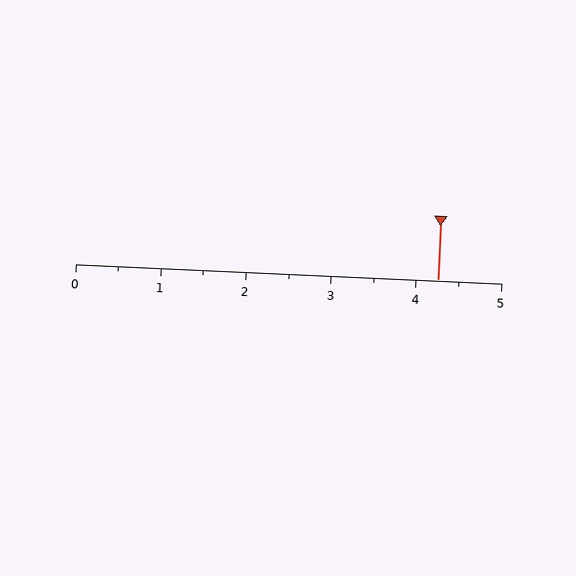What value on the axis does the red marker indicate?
The marker indicates approximately 4.2.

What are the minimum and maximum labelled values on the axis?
The axis runs from 0 to 5.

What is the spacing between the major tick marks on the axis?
The major ticks are spaced 1 apart.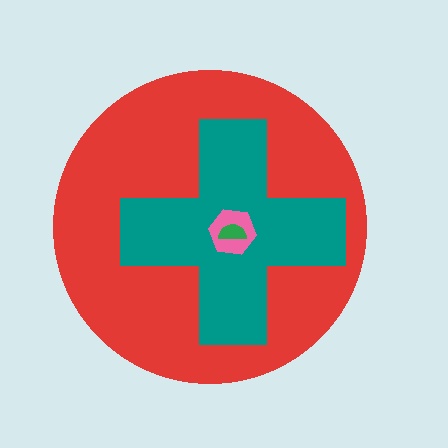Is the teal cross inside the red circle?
Yes.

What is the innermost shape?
The green semicircle.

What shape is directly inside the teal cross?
The pink hexagon.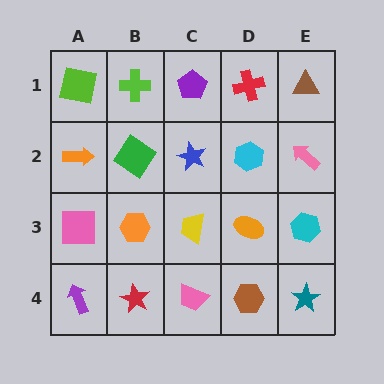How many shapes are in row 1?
5 shapes.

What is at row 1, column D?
A red cross.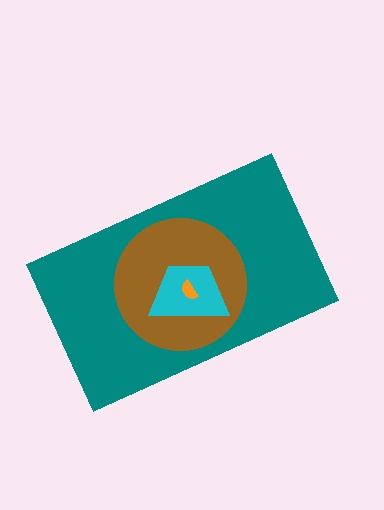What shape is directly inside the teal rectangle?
The brown circle.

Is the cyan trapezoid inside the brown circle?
Yes.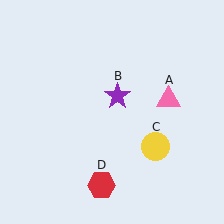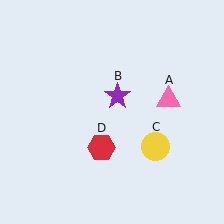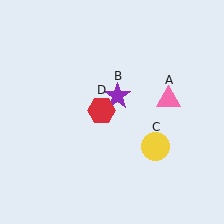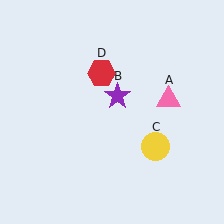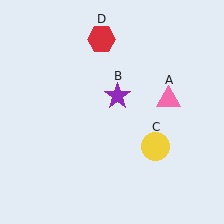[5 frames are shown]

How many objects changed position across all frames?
1 object changed position: red hexagon (object D).